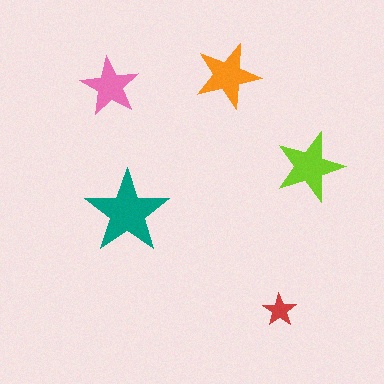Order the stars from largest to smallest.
the teal one, the lime one, the orange one, the pink one, the red one.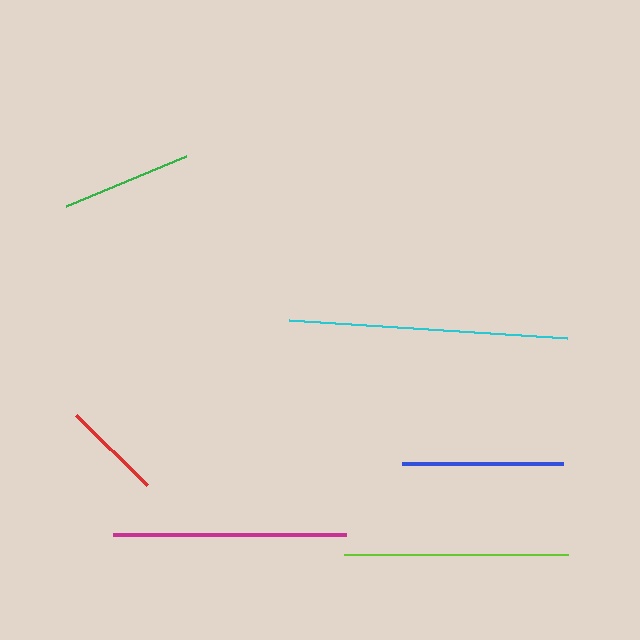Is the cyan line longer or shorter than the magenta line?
The cyan line is longer than the magenta line.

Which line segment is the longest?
The cyan line is the longest at approximately 279 pixels.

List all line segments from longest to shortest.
From longest to shortest: cyan, magenta, lime, blue, green, red.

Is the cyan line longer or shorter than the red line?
The cyan line is longer than the red line.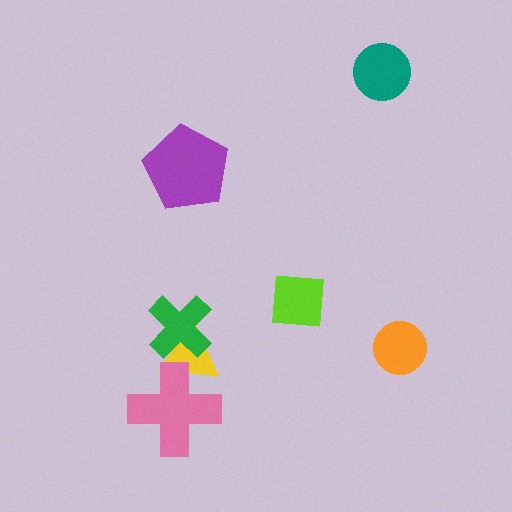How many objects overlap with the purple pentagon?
0 objects overlap with the purple pentagon.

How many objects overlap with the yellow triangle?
2 objects overlap with the yellow triangle.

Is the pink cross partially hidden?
No, no other shape covers it.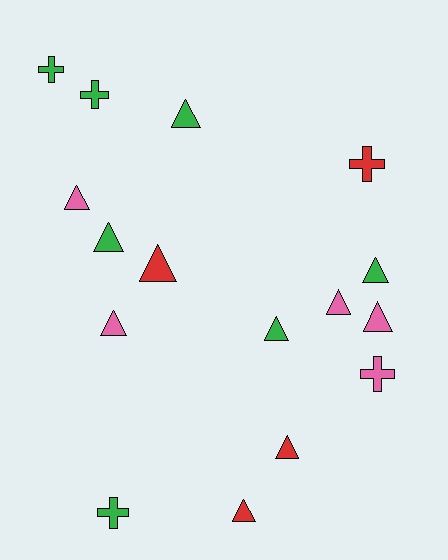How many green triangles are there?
There are 4 green triangles.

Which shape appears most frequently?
Triangle, with 11 objects.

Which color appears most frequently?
Green, with 7 objects.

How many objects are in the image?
There are 16 objects.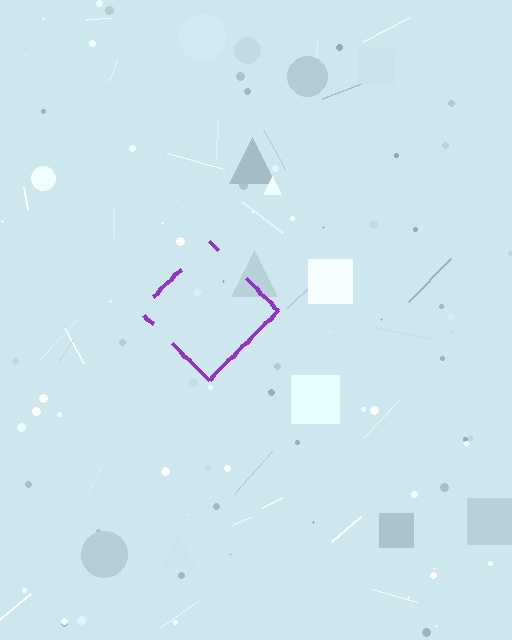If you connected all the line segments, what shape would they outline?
They would outline a diamond.